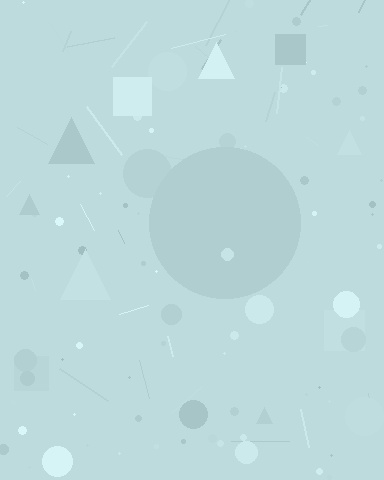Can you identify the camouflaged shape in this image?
The camouflaged shape is a circle.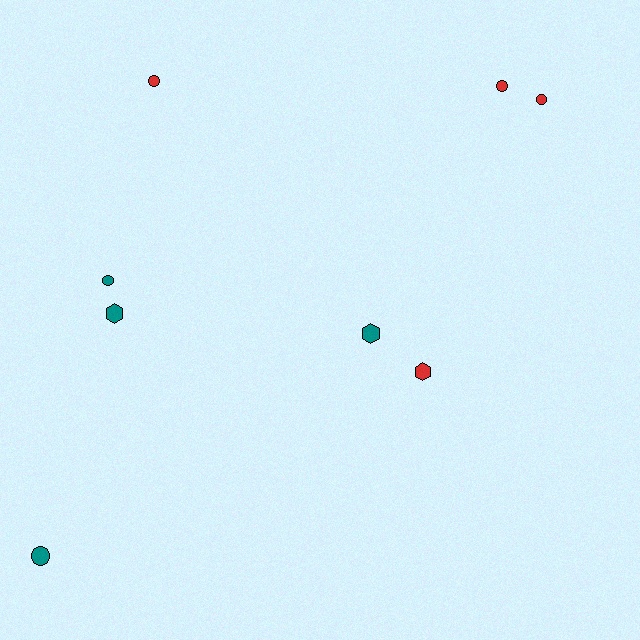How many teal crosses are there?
There are no teal crosses.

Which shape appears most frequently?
Circle, with 5 objects.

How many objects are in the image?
There are 8 objects.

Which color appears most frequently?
Teal, with 4 objects.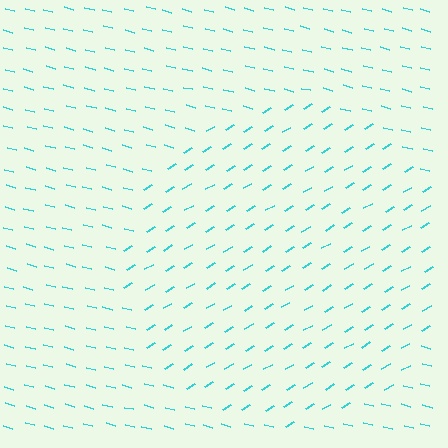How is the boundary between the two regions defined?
The boundary is defined purely by a change in line orientation (approximately 45 degrees difference). All lines are the same color and thickness.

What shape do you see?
I see a circle.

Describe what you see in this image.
The image is filled with small cyan line segments. A circle region in the image has lines oriented differently from the surrounding lines, creating a visible texture boundary.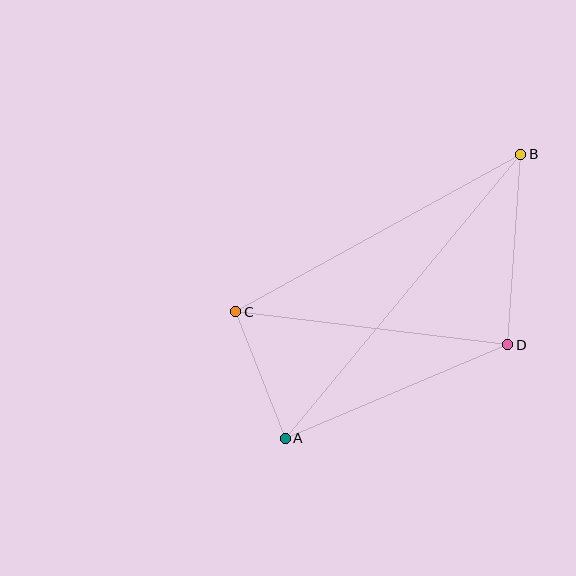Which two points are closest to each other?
Points A and C are closest to each other.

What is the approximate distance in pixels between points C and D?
The distance between C and D is approximately 274 pixels.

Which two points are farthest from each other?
Points A and B are farthest from each other.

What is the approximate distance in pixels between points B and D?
The distance between B and D is approximately 191 pixels.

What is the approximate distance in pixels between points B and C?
The distance between B and C is approximately 326 pixels.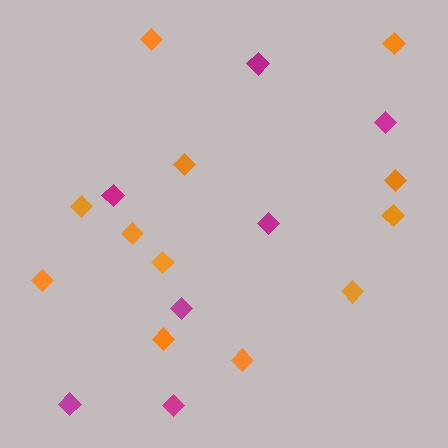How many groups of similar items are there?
There are 2 groups: one group of orange diamonds (12) and one group of magenta diamonds (7).